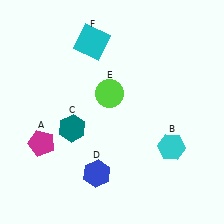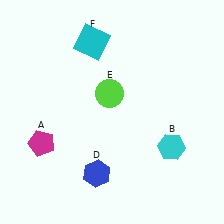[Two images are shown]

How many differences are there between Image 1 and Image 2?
There is 1 difference between the two images.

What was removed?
The teal hexagon (C) was removed in Image 2.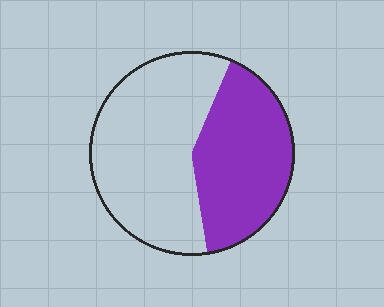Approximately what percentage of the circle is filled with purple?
Approximately 40%.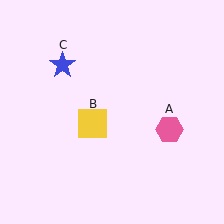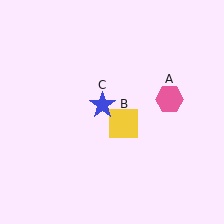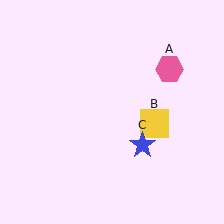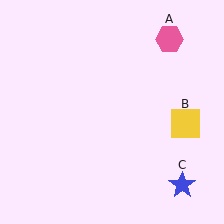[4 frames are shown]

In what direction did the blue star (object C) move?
The blue star (object C) moved down and to the right.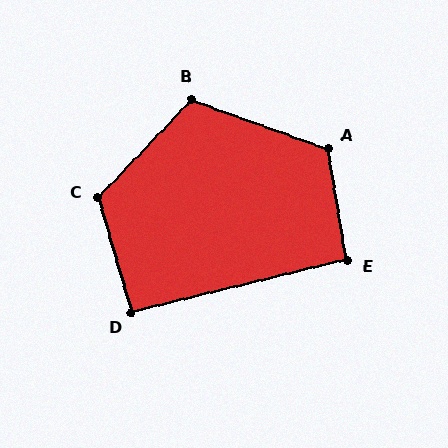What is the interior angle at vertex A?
Approximately 119 degrees (obtuse).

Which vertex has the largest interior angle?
C, at approximately 120 degrees.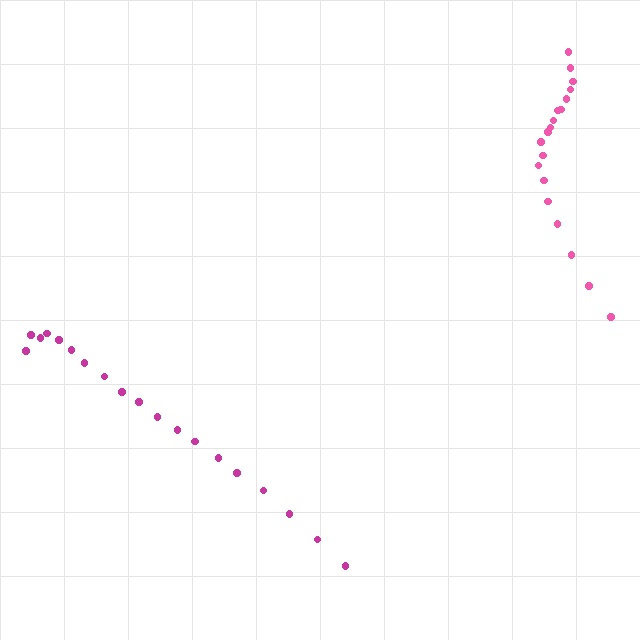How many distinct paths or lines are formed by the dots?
There are 2 distinct paths.